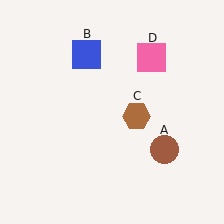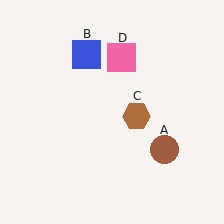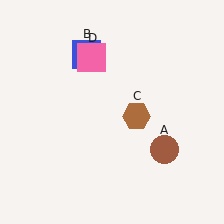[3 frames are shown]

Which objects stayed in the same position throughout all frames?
Brown circle (object A) and blue square (object B) and brown hexagon (object C) remained stationary.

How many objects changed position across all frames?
1 object changed position: pink square (object D).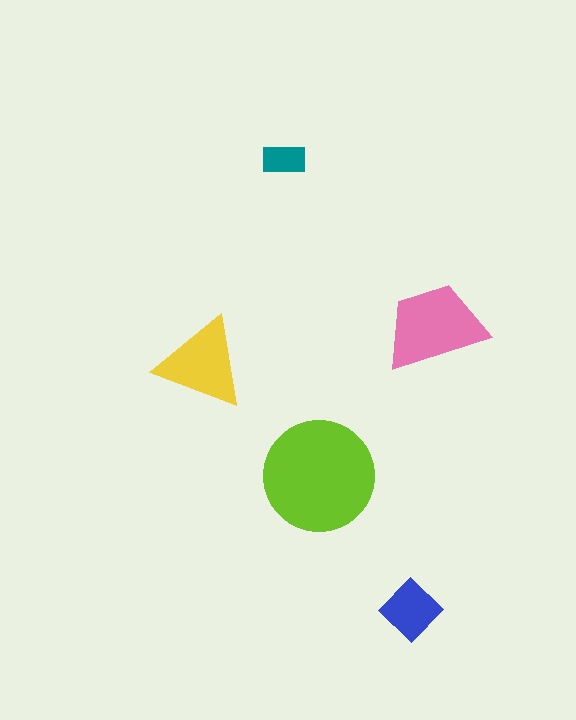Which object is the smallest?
The teal rectangle.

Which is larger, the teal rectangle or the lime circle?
The lime circle.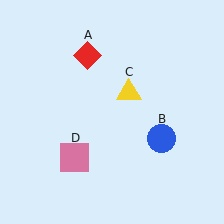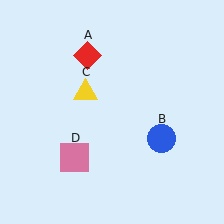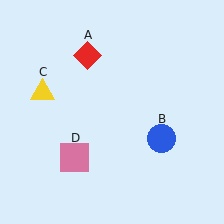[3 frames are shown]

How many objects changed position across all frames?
1 object changed position: yellow triangle (object C).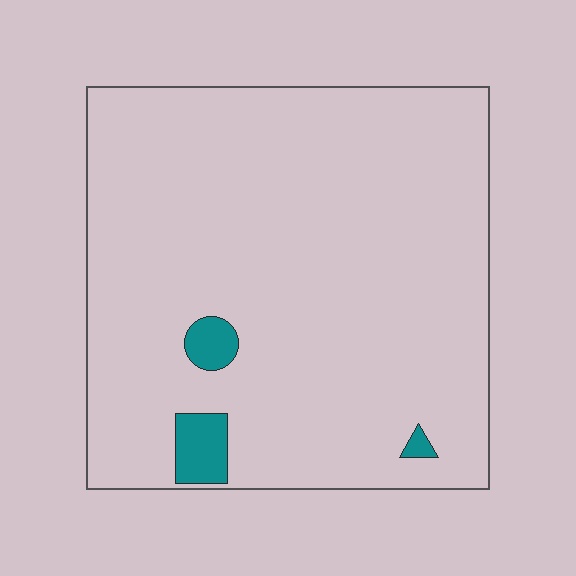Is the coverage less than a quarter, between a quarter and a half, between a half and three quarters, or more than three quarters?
Less than a quarter.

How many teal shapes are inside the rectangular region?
3.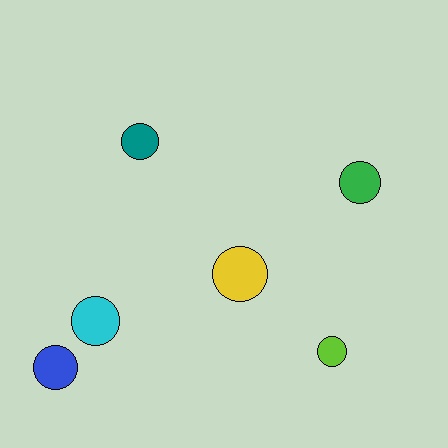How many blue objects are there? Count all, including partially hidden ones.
There is 1 blue object.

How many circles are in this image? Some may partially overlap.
There are 6 circles.